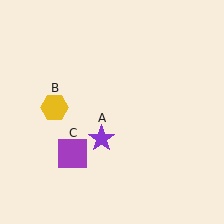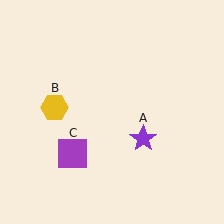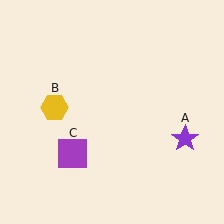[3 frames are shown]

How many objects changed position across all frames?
1 object changed position: purple star (object A).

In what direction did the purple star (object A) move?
The purple star (object A) moved right.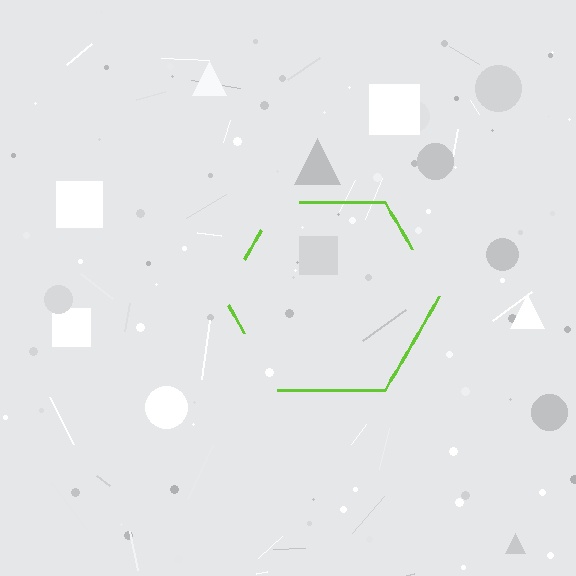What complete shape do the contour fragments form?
The contour fragments form a hexagon.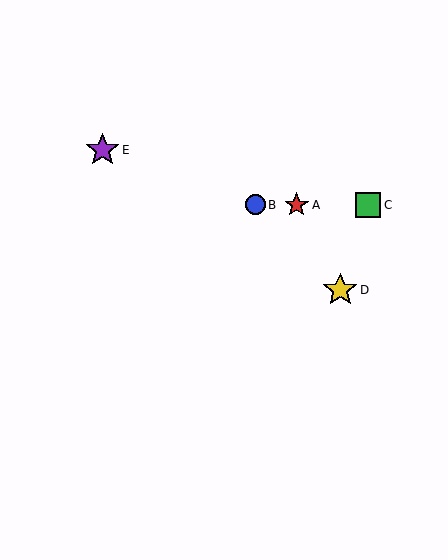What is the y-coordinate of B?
Object B is at y≈205.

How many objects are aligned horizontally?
3 objects (A, B, C) are aligned horizontally.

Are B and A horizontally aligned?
Yes, both are at y≈205.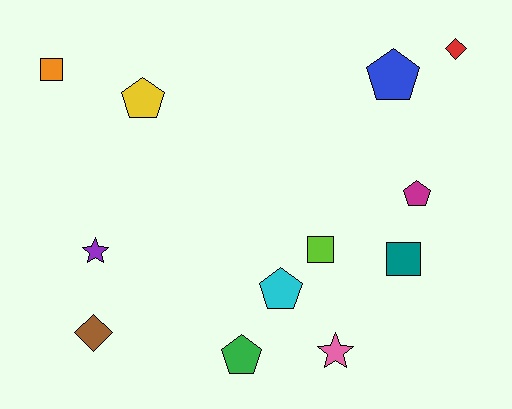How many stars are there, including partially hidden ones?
There are 2 stars.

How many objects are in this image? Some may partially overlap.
There are 12 objects.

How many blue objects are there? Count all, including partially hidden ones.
There is 1 blue object.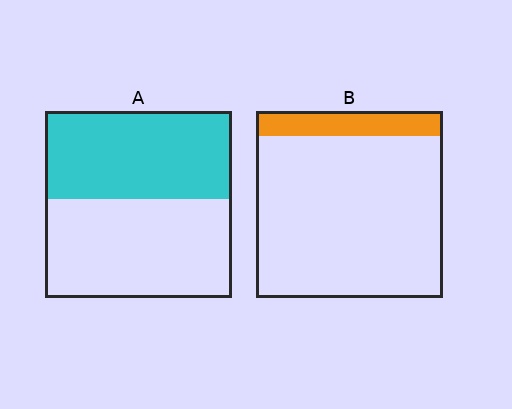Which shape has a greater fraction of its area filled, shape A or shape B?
Shape A.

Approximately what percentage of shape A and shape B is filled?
A is approximately 45% and B is approximately 15%.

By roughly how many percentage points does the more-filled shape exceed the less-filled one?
By roughly 35 percentage points (A over B).